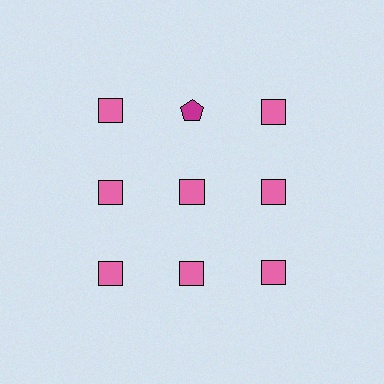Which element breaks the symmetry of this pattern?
The magenta pentagon in the top row, second from left column breaks the symmetry. All other shapes are pink squares.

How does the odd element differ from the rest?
It differs in both color (magenta instead of pink) and shape (pentagon instead of square).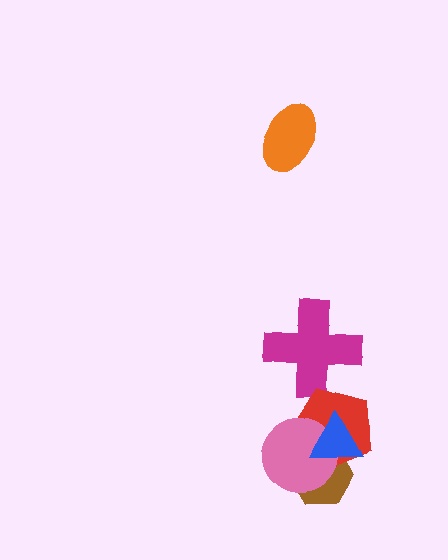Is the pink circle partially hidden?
Yes, it is partially covered by another shape.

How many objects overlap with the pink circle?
3 objects overlap with the pink circle.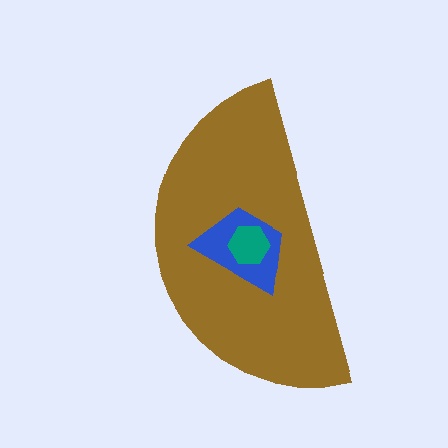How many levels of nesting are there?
3.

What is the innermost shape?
The teal hexagon.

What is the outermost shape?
The brown semicircle.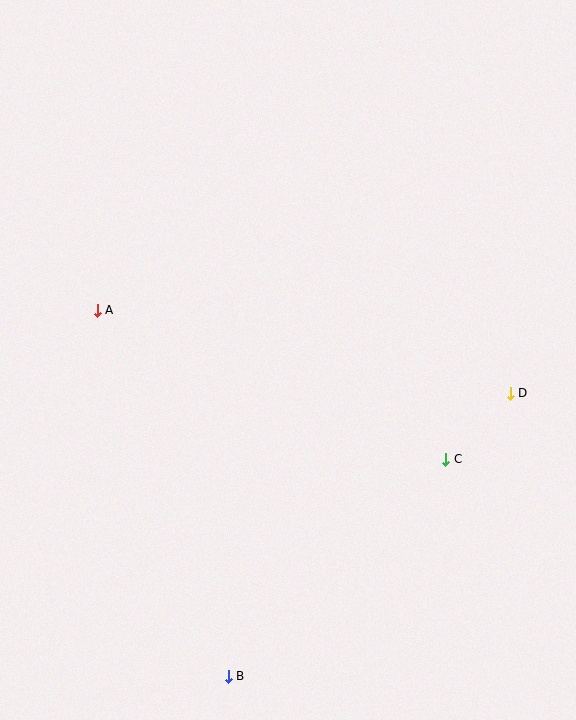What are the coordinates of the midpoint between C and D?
The midpoint between C and D is at (478, 426).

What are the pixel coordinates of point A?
Point A is at (97, 310).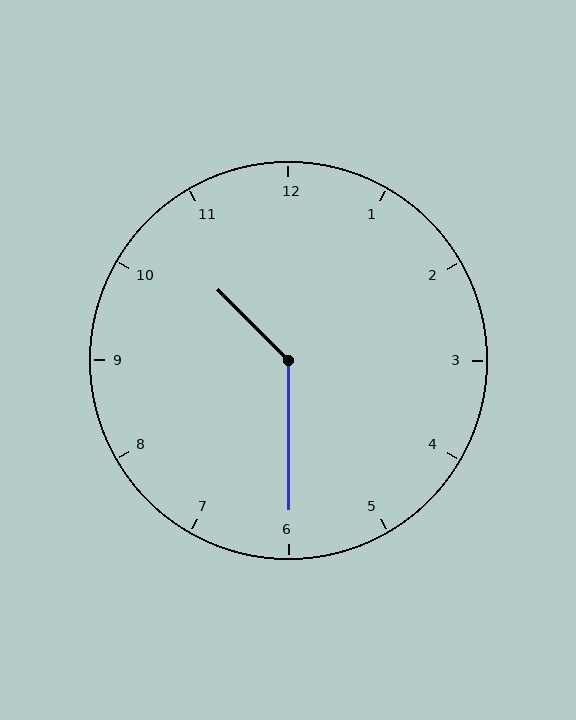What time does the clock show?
10:30.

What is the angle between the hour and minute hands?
Approximately 135 degrees.